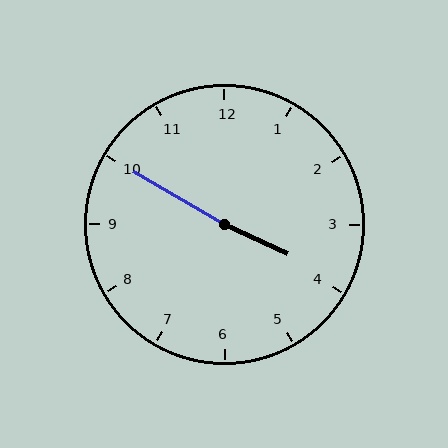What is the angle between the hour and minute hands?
Approximately 175 degrees.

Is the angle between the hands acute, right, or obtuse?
It is obtuse.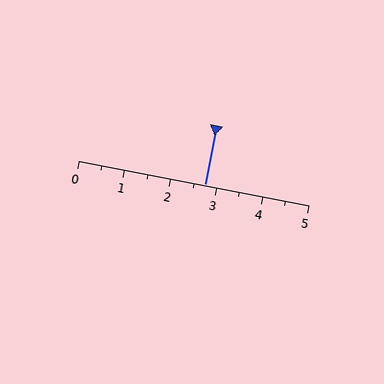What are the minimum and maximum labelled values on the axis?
The axis runs from 0 to 5.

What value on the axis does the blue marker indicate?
The marker indicates approximately 2.8.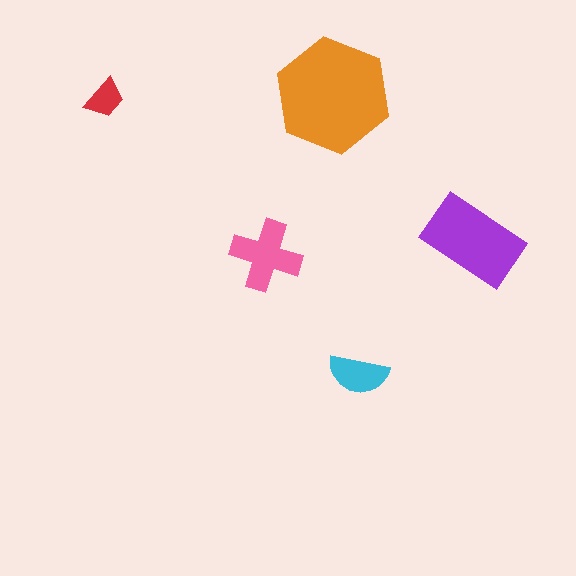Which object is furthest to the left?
The red trapezoid is leftmost.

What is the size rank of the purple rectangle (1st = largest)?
2nd.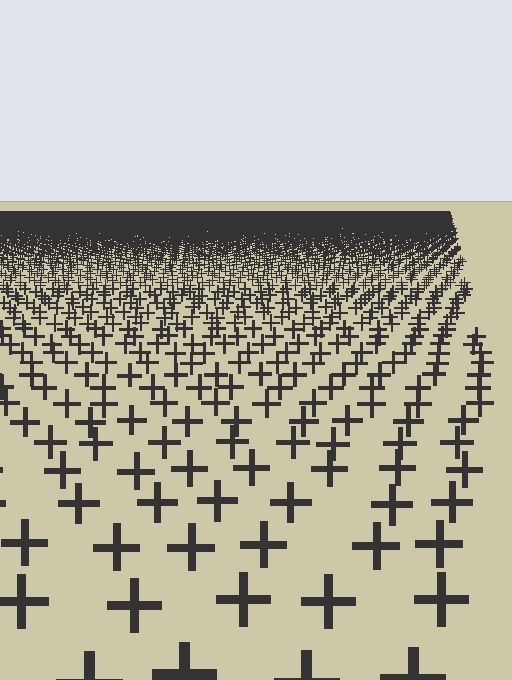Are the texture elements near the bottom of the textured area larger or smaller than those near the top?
Larger. Near the bottom, elements are closer to the viewer and appear at a bigger on-screen size.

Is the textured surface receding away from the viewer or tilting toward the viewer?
The surface is receding away from the viewer. Texture elements get smaller and denser toward the top.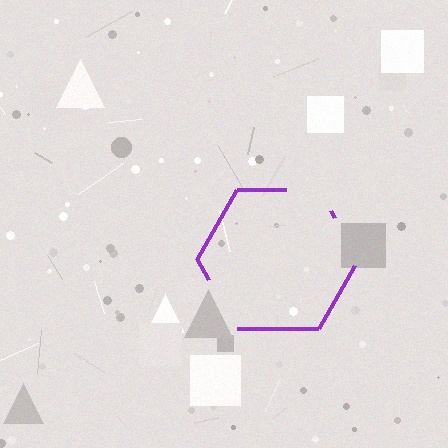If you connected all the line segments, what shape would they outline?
They would outline a hexagon.